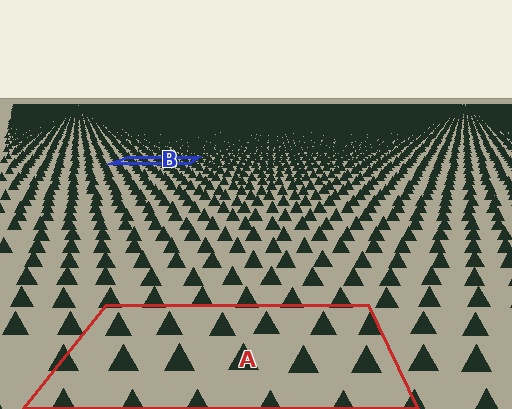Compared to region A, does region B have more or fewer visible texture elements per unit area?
Region B has more texture elements per unit area — they are packed more densely because it is farther away.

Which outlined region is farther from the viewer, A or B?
Region B is farther from the viewer — the texture elements inside it appear smaller and more densely packed.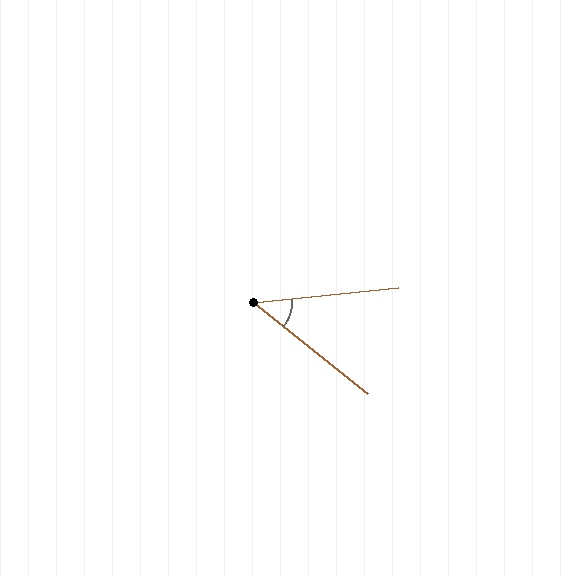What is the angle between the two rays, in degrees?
Approximately 45 degrees.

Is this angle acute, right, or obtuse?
It is acute.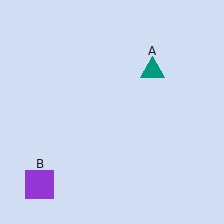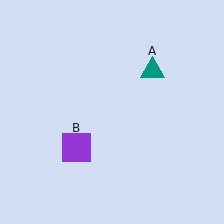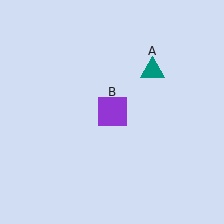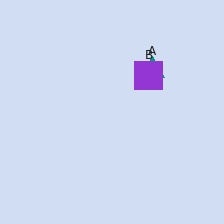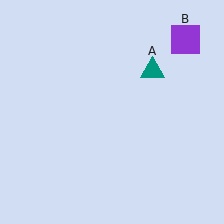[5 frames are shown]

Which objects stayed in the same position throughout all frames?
Teal triangle (object A) remained stationary.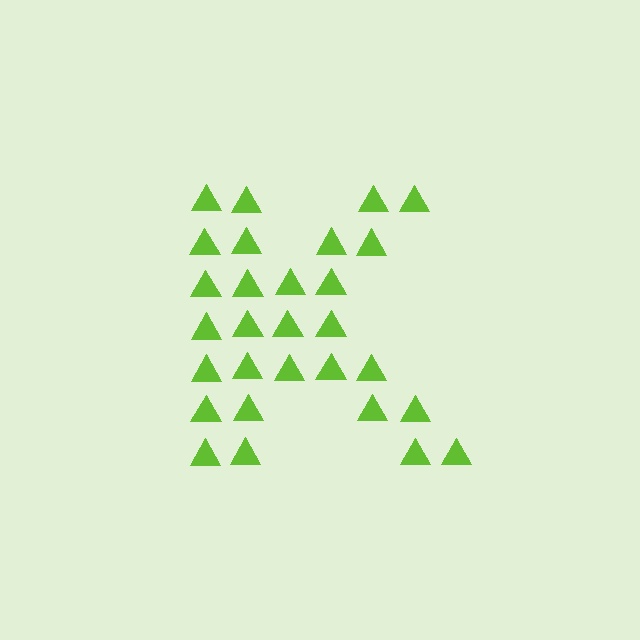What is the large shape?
The large shape is the letter K.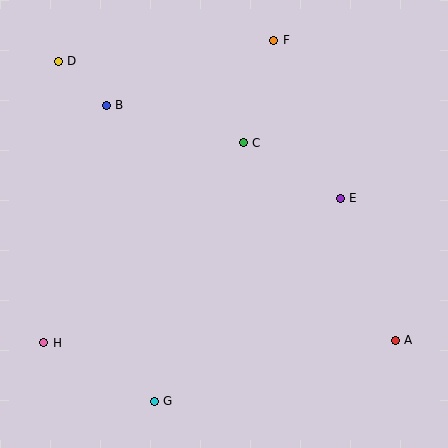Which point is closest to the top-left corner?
Point D is closest to the top-left corner.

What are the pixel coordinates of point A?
Point A is at (395, 340).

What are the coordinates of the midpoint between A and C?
The midpoint between A and C is at (319, 241).